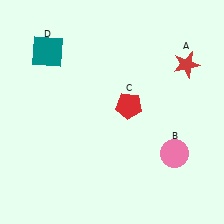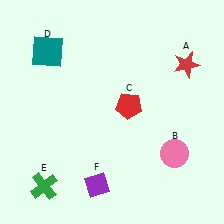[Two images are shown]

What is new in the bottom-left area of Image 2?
A purple diamond (F) was added in the bottom-left area of Image 2.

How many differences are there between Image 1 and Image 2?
There are 2 differences between the two images.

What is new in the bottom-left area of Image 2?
A green cross (E) was added in the bottom-left area of Image 2.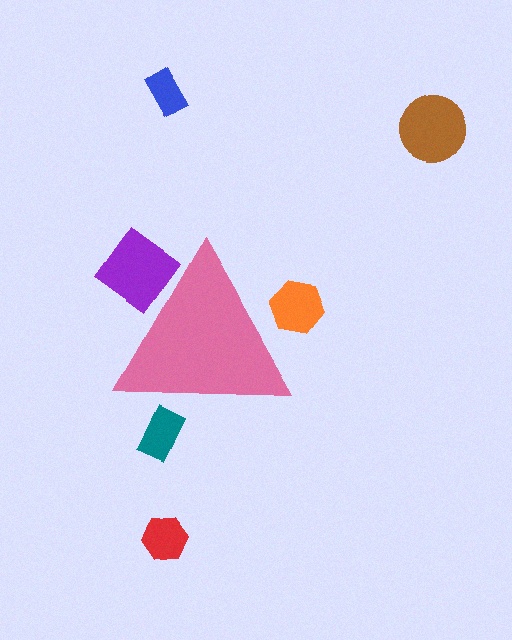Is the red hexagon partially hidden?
No, the red hexagon is fully visible.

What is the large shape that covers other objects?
A pink triangle.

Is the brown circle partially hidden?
No, the brown circle is fully visible.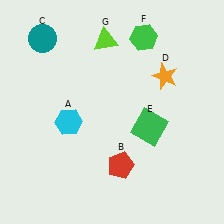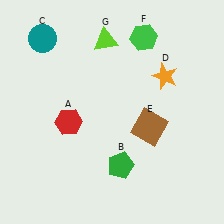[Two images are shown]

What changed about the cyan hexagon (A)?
In Image 1, A is cyan. In Image 2, it changed to red.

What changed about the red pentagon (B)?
In Image 1, B is red. In Image 2, it changed to green.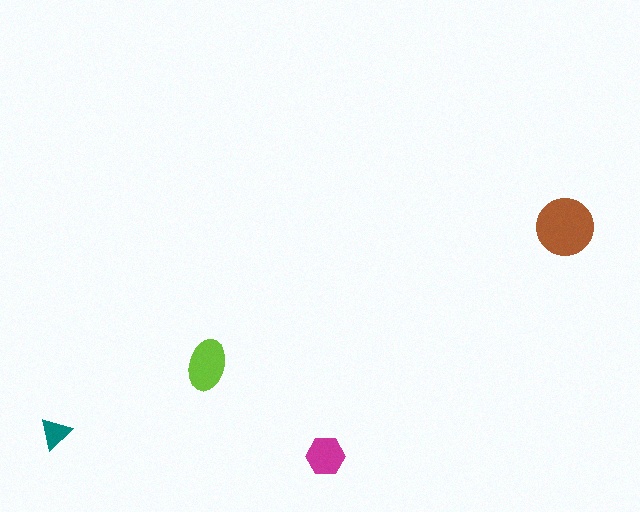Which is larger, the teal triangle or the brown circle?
The brown circle.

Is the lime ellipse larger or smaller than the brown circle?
Smaller.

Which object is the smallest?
The teal triangle.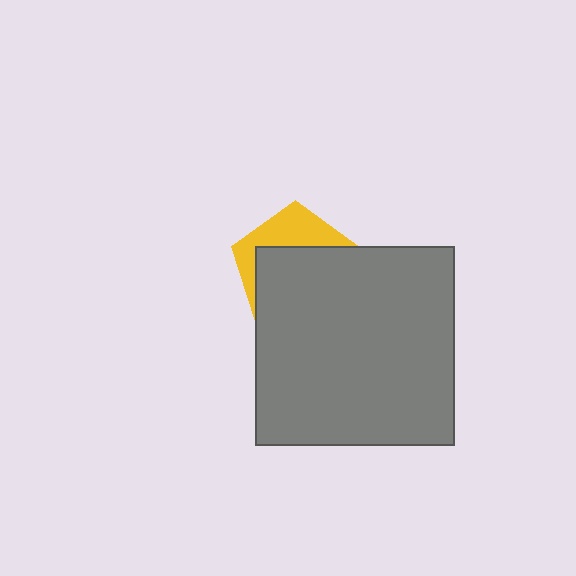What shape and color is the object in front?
The object in front is a gray square.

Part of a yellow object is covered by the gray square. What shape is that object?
It is a pentagon.